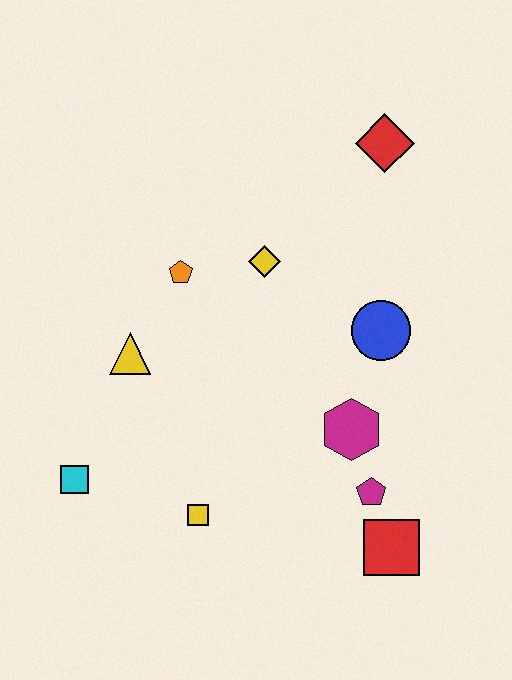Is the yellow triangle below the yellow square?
No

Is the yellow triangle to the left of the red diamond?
Yes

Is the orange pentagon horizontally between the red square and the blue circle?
No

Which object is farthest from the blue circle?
The cyan square is farthest from the blue circle.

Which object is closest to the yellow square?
The cyan square is closest to the yellow square.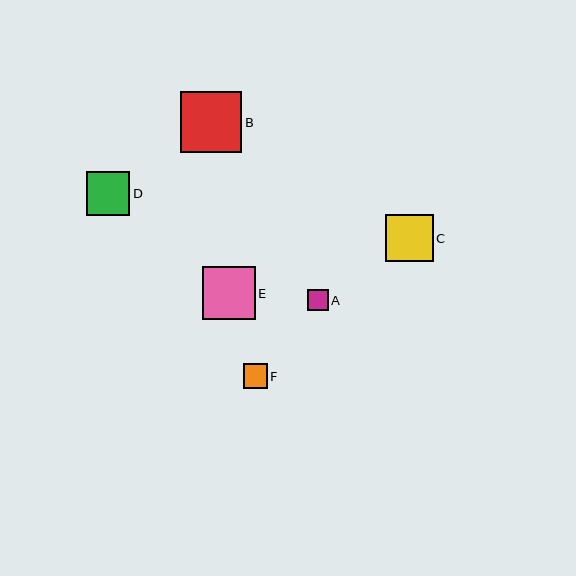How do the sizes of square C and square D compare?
Square C and square D are approximately the same size.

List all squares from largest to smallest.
From largest to smallest: B, E, C, D, F, A.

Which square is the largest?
Square B is the largest with a size of approximately 62 pixels.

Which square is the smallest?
Square A is the smallest with a size of approximately 20 pixels.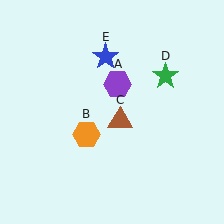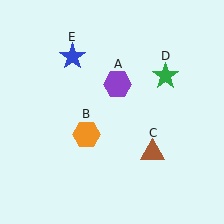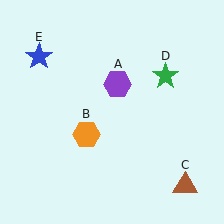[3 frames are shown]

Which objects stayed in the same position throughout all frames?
Purple hexagon (object A) and orange hexagon (object B) and green star (object D) remained stationary.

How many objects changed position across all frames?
2 objects changed position: brown triangle (object C), blue star (object E).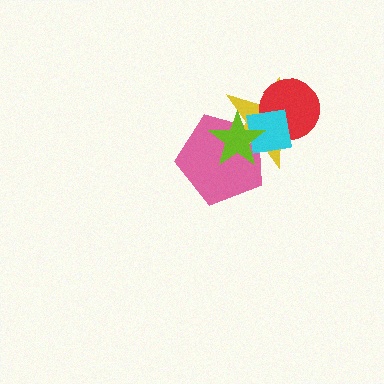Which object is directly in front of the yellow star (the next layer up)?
The red circle is directly in front of the yellow star.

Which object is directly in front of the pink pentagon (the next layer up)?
The yellow star is directly in front of the pink pentagon.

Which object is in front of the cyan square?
The lime star is in front of the cyan square.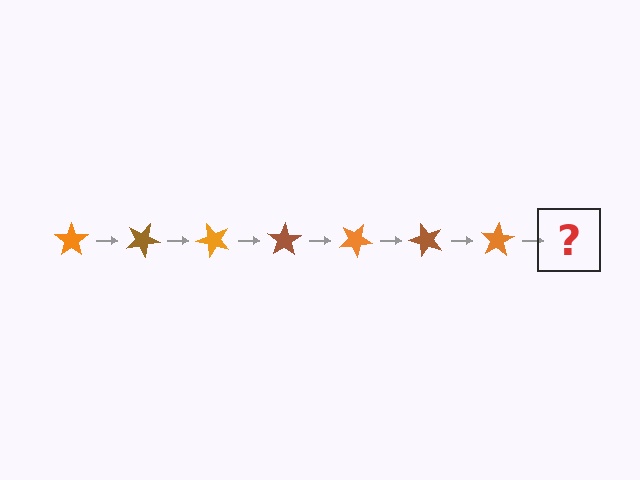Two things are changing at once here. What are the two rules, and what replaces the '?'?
The two rules are that it rotates 25 degrees each step and the color cycles through orange and brown. The '?' should be a brown star, rotated 175 degrees from the start.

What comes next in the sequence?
The next element should be a brown star, rotated 175 degrees from the start.